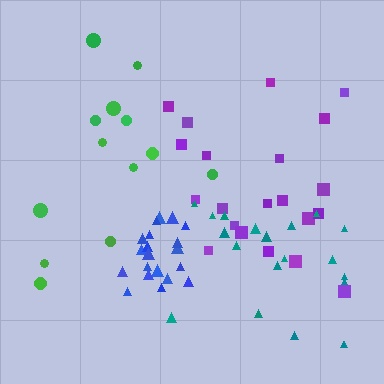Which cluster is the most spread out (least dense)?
Green.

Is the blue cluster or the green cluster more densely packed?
Blue.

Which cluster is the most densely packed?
Blue.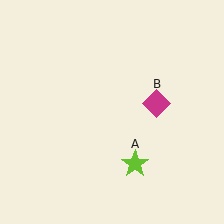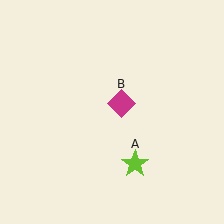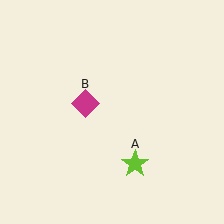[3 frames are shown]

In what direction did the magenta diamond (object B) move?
The magenta diamond (object B) moved left.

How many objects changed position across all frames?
1 object changed position: magenta diamond (object B).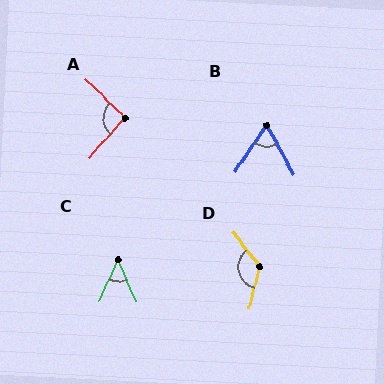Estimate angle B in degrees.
Approximately 63 degrees.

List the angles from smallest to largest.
C (48°), B (63°), A (94°), D (128°).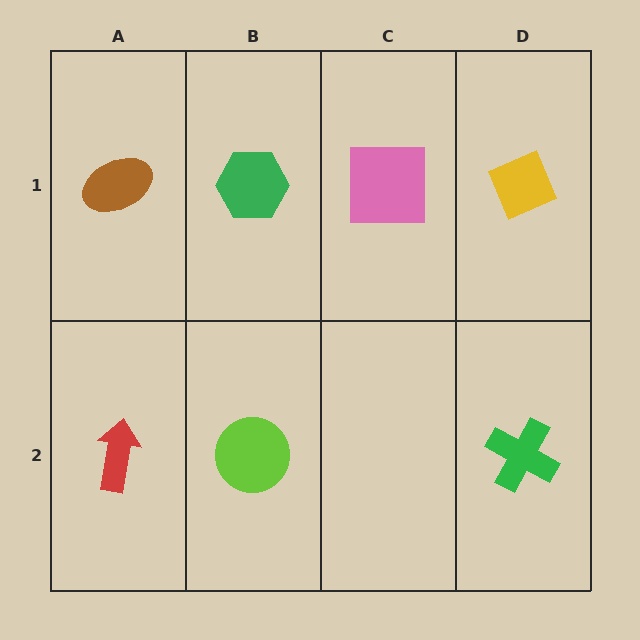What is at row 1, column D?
A yellow diamond.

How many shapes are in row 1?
4 shapes.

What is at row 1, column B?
A green hexagon.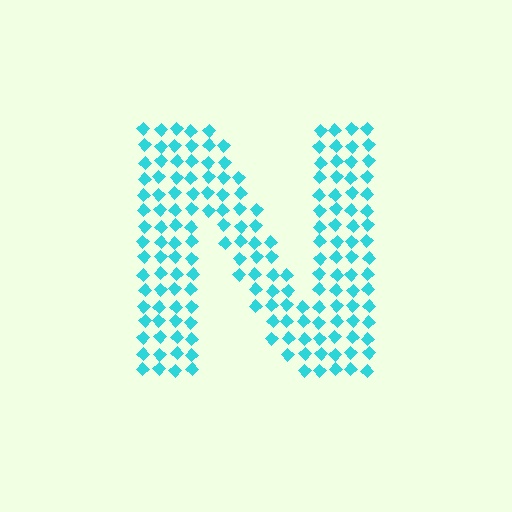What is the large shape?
The large shape is the letter N.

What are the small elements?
The small elements are diamonds.